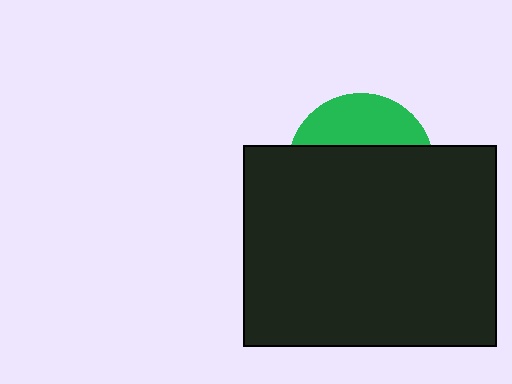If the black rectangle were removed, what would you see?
You would see the complete green circle.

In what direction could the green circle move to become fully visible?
The green circle could move up. That would shift it out from behind the black rectangle entirely.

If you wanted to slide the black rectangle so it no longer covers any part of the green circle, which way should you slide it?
Slide it down — that is the most direct way to separate the two shapes.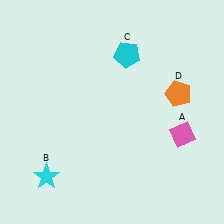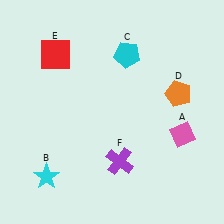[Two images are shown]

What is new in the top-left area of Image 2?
A red square (E) was added in the top-left area of Image 2.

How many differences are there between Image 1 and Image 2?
There are 2 differences between the two images.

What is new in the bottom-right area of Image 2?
A purple cross (F) was added in the bottom-right area of Image 2.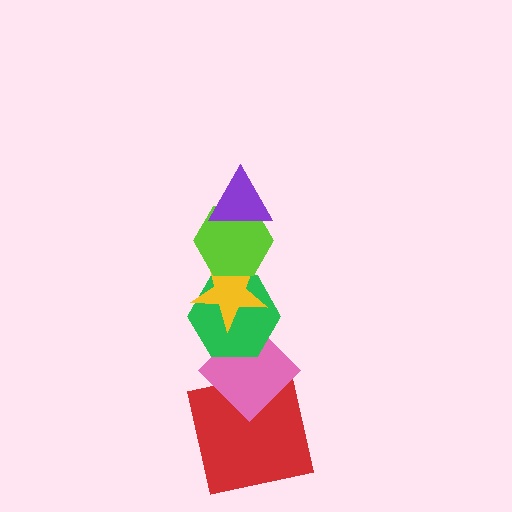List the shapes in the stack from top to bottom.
From top to bottom: the purple triangle, the lime hexagon, the yellow star, the green hexagon, the pink diamond, the red square.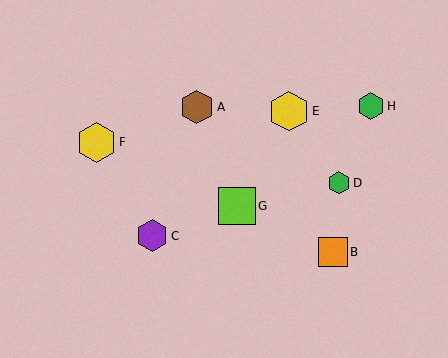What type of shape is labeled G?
Shape G is a lime square.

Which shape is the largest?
The yellow hexagon (labeled E) is the largest.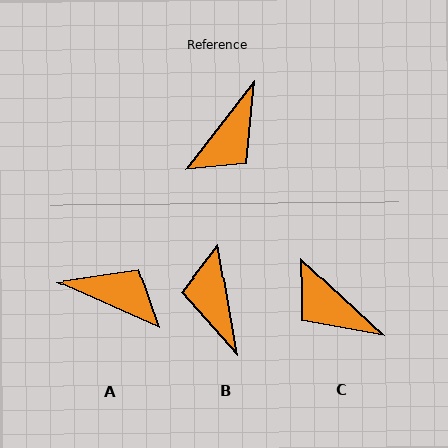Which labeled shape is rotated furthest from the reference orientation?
B, about 132 degrees away.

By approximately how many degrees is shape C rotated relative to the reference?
Approximately 95 degrees clockwise.